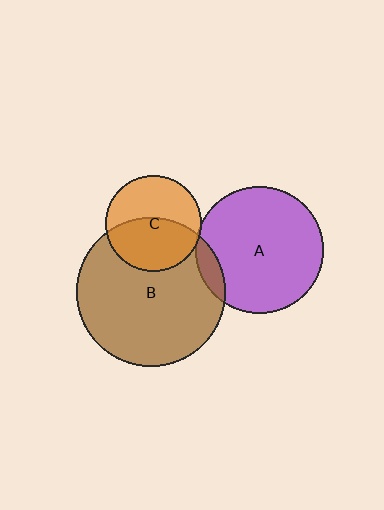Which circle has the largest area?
Circle B (brown).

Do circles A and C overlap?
Yes.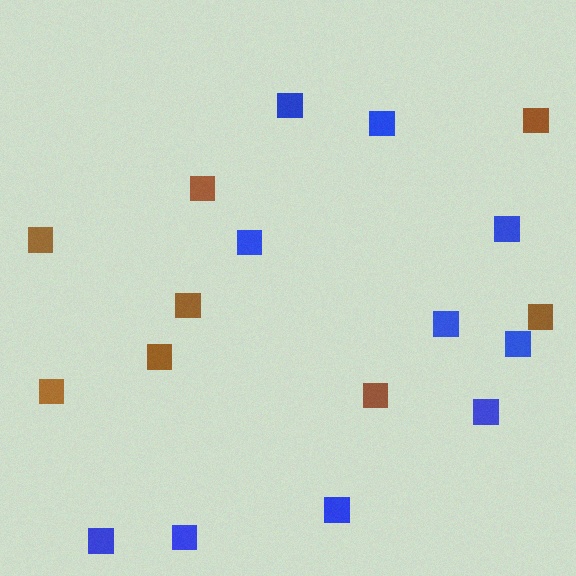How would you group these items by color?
There are 2 groups: one group of brown squares (8) and one group of blue squares (10).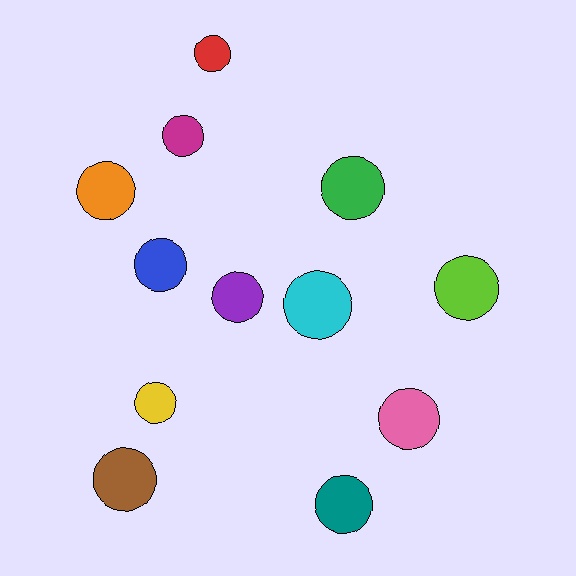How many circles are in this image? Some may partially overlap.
There are 12 circles.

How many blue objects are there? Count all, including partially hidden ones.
There is 1 blue object.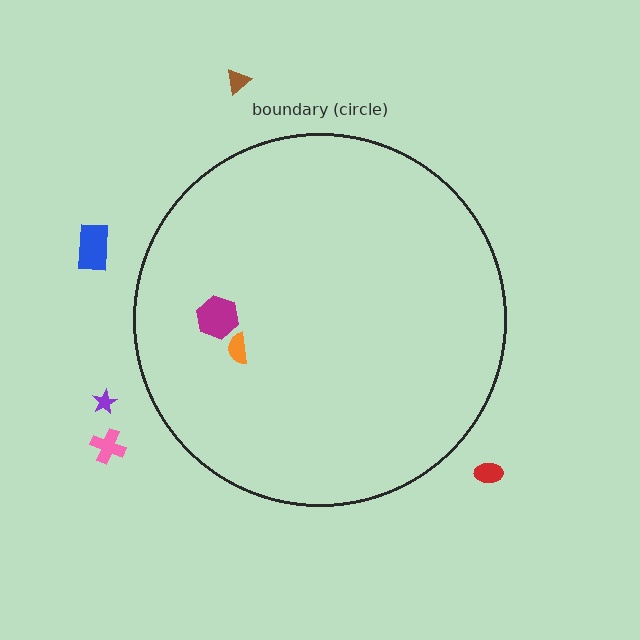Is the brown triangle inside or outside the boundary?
Outside.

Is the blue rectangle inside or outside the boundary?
Outside.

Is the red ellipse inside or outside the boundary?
Outside.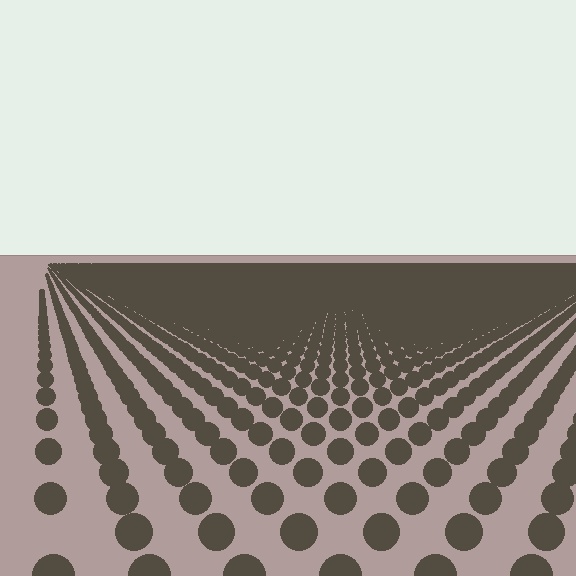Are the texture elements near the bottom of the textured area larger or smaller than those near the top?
Larger. Near the bottom, elements are closer to the viewer and appear at a bigger on-screen size.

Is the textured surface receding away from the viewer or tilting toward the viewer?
The surface is receding away from the viewer. Texture elements get smaller and denser toward the top.